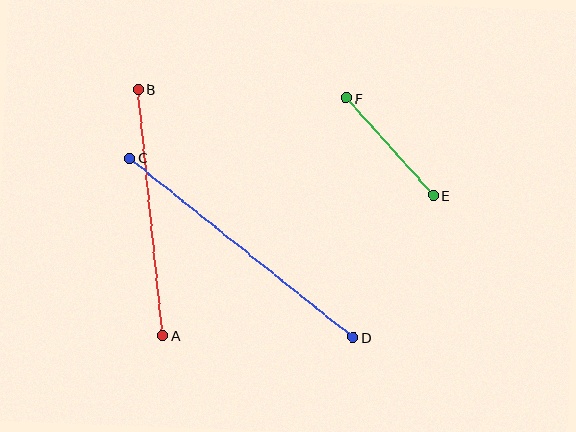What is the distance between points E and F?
The distance is approximately 131 pixels.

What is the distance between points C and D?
The distance is approximately 286 pixels.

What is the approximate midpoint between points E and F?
The midpoint is at approximately (390, 147) pixels.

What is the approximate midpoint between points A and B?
The midpoint is at approximately (151, 212) pixels.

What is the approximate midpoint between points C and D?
The midpoint is at approximately (242, 248) pixels.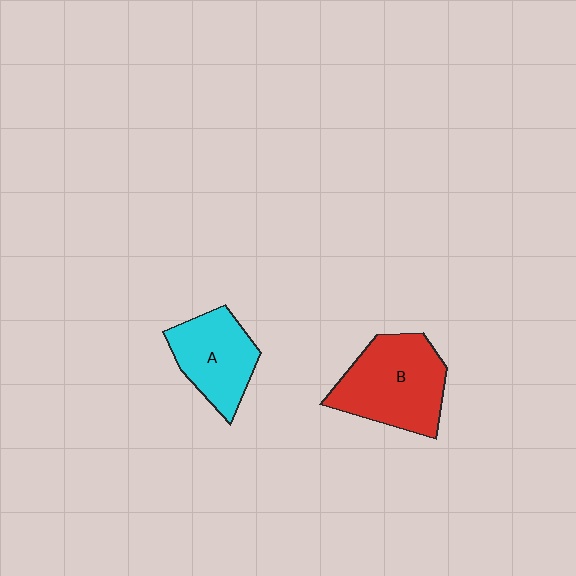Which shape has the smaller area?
Shape A (cyan).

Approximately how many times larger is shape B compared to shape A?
Approximately 1.4 times.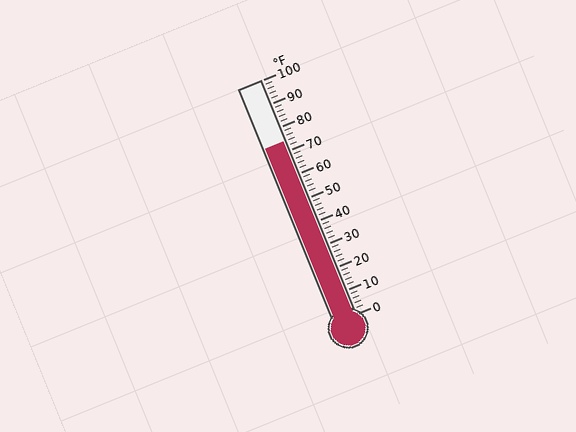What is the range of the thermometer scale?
The thermometer scale ranges from 0°F to 100°F.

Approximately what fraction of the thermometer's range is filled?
The thermometer is filled to approximately 75% of its range.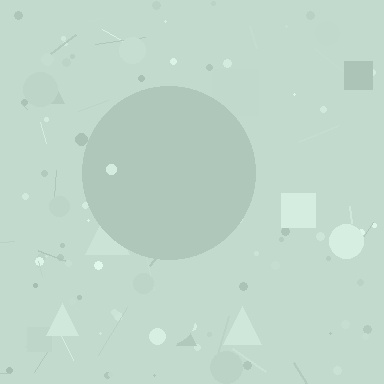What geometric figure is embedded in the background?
A circle is embedded in the background.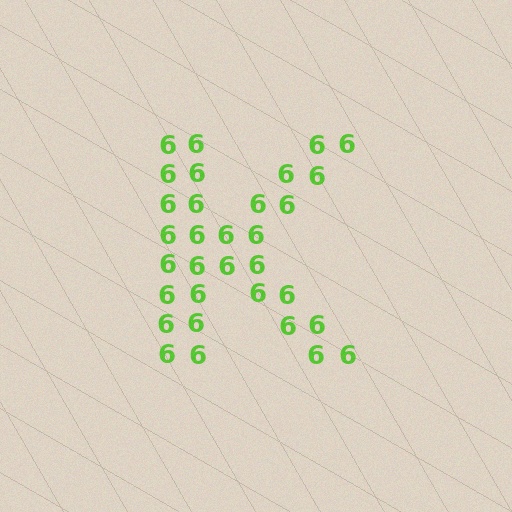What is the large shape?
The large shape is the letter K.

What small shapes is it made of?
It is made of small digit 6's.